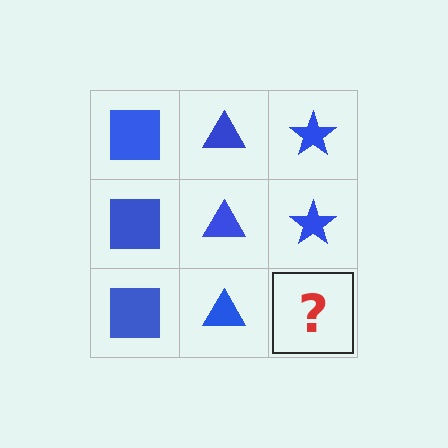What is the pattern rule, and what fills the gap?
The rule is that each column has a consistent shape. The gap should be filled with a blue star.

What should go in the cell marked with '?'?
The missing cell should contain a blue star.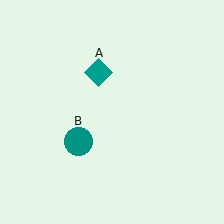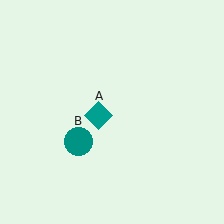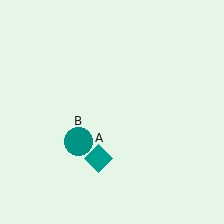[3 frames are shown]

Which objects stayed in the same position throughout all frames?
Teal circle (object B) remained stationary.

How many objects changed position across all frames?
1 object changed position: teal diamond (object A).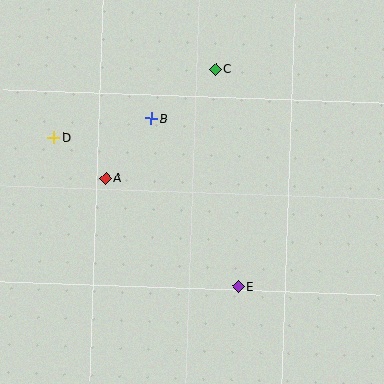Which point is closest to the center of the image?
Point B at (151, 118) is closest to the center.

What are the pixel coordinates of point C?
Point C is at (216, 69).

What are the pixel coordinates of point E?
Point E is at (238, 287).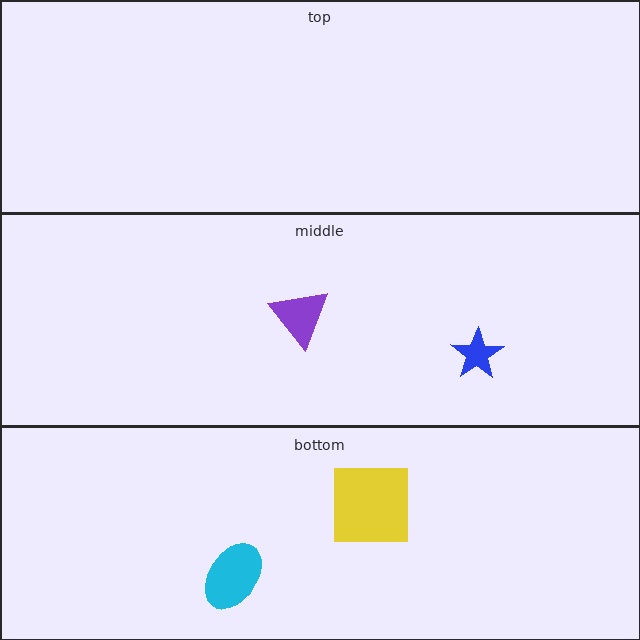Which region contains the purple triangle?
The middle region.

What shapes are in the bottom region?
The cyan ellipse, the yellow square.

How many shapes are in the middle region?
2.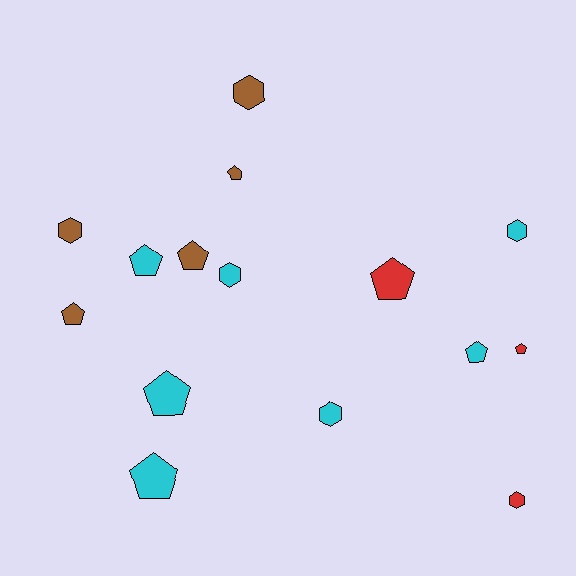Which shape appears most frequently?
Pentagon, with 9 objects.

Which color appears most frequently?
Cyan, with 7 objects.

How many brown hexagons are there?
There are 2 brown hexagons.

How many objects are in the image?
There are 15 objects.